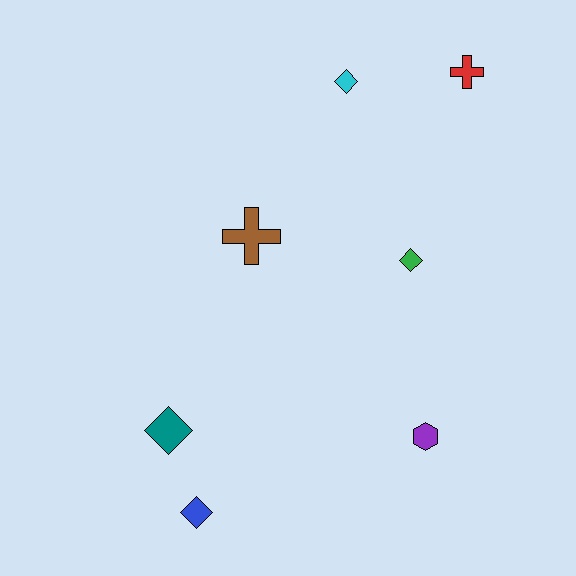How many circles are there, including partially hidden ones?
There are no circles.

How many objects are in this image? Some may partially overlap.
There are 7 objects.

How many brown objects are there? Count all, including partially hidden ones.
There is 1 brown object.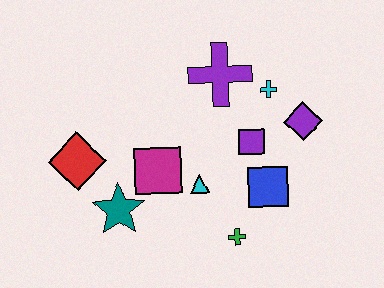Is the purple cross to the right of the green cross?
No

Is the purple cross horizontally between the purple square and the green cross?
No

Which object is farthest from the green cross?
The red diamond is farthest from the green cross.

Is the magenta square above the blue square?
Yes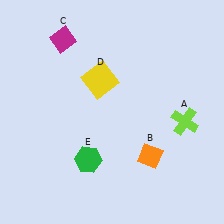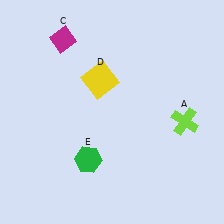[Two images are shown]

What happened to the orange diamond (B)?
The orange diamond (B) was removed in Image 2. It was in the bottom-right area of Image 1.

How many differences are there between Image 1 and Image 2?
There is 1 difference between the two images.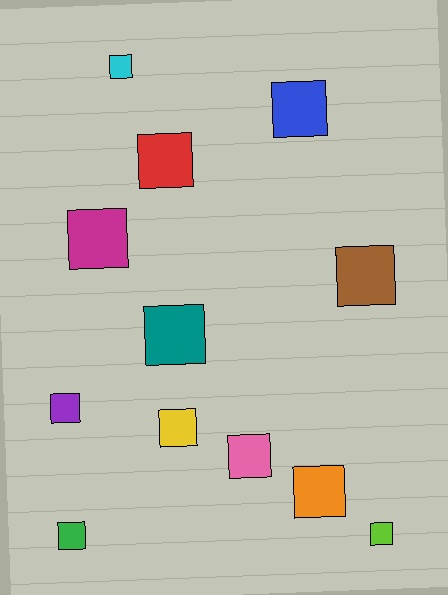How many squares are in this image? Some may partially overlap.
There are 12 squares.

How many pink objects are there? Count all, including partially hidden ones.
There is 1 pink object.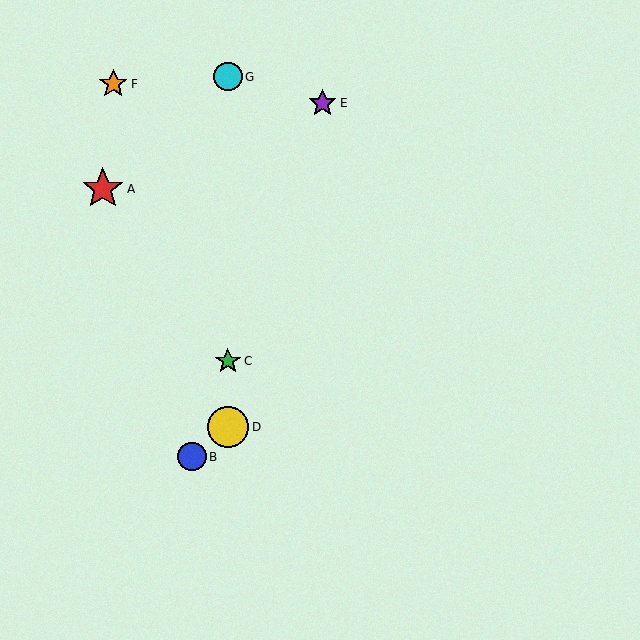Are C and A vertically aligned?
No, C is at x≈228 and A is at x≈103.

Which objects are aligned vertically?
Objects C, D, G are aligned vertically.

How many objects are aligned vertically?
3 objects (C, D, G) are aligned vertically.